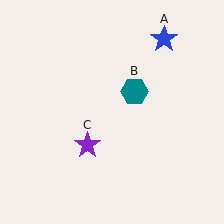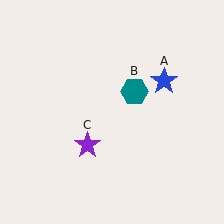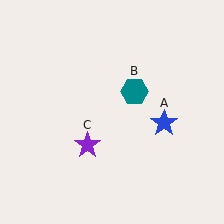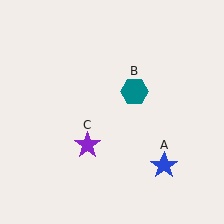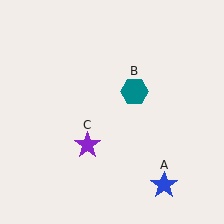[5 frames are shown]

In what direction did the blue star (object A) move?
The blue star (object A) moved down.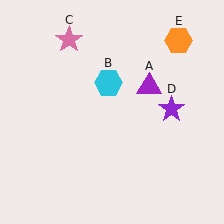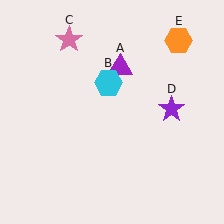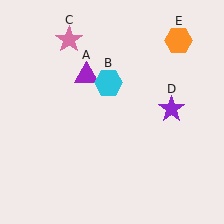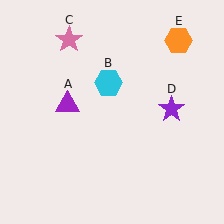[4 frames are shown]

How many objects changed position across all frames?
1 object changed position: purple triangle (object A).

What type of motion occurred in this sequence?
The purple triangle (object A) rotated counterclockwise around the center of the scene.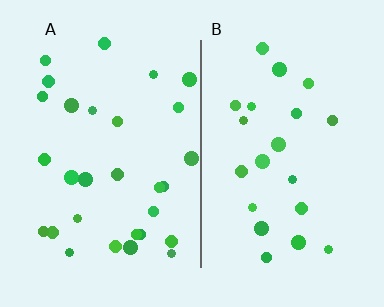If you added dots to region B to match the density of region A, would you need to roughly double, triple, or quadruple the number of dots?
Approximately double.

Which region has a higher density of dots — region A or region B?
A (the left).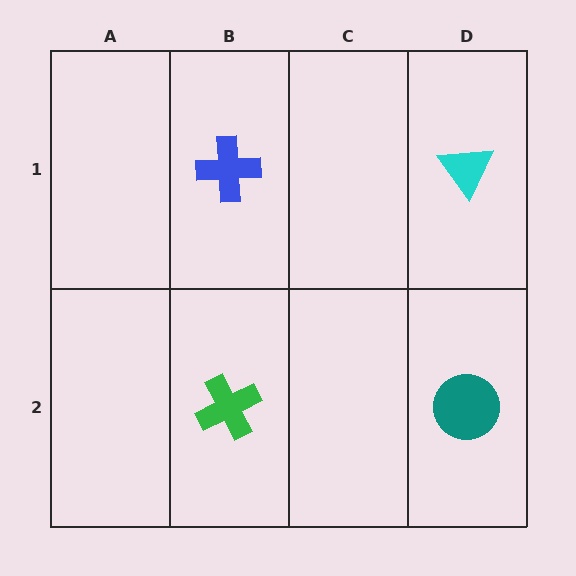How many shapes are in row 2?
2 shapes.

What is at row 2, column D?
A teal circle.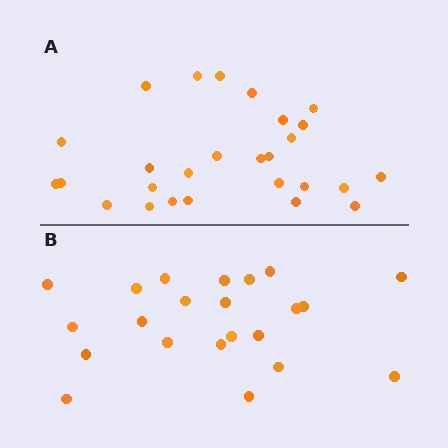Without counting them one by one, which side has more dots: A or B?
Region A (the top region) has more dots.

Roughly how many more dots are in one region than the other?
Region A has about 5 more dots than region B.